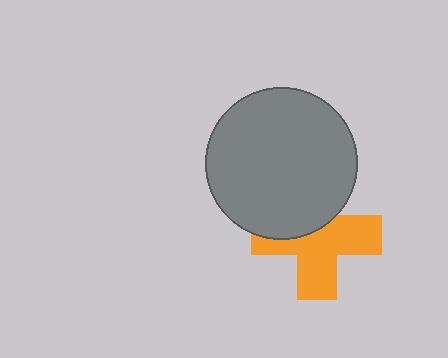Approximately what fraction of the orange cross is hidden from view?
Roughly 39% of the orange cross is hidden behind the gray circle.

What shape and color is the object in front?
The object in front is a gray circle.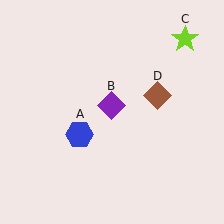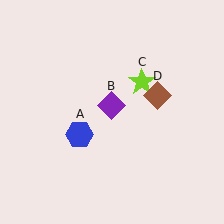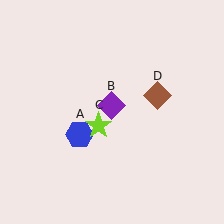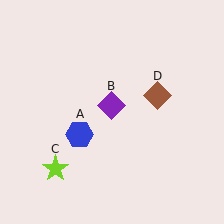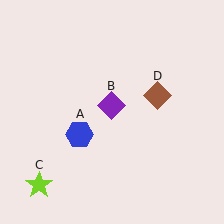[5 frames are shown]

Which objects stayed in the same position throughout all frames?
Blue hexagon (object A) and purple diamond (object B) and brown diamond (object D) remained stationary.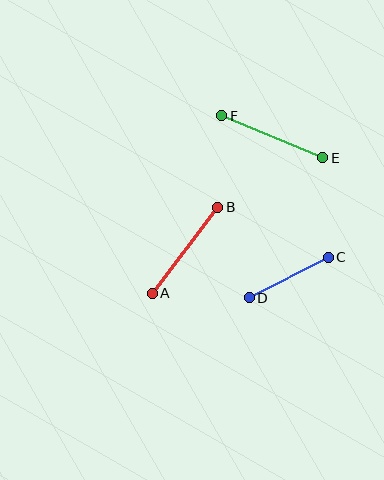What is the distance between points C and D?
The distance is approximately 89 pixels.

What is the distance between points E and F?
The distance is approximately 110 pixels.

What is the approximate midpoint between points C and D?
The midpoint is at approximately (289, 277) pixels.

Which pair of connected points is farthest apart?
Points E and F are farthest apart.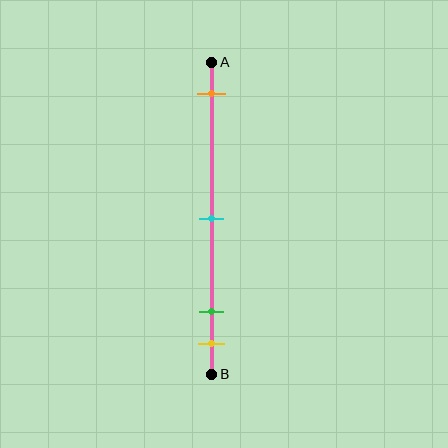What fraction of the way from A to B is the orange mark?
The orange mark is approximately 10% (0.1) of the way from A to B.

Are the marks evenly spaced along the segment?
No, the marks are not evenly spaced.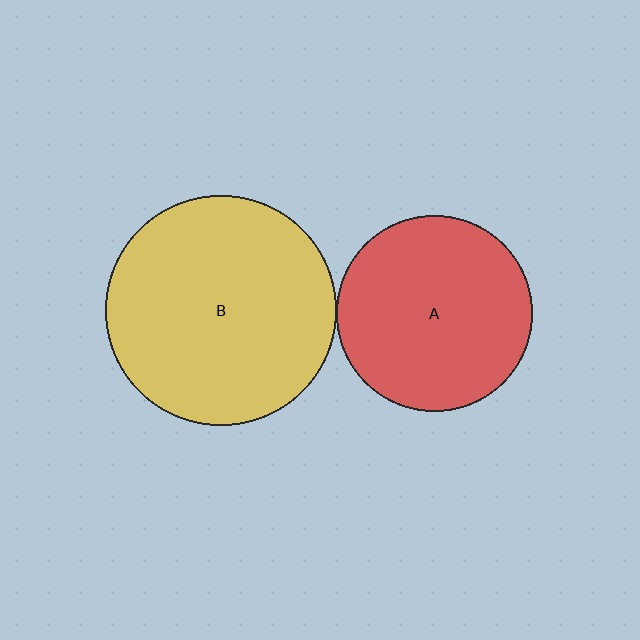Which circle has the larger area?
Circle B (yellow).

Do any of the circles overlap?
No, none of the circles overlap.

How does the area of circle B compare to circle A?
Approximately 1.4 times.